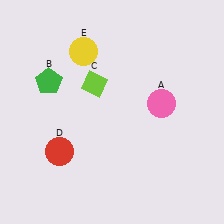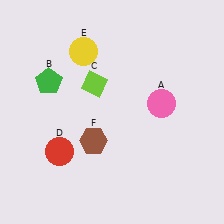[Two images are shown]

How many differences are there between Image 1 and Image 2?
There is 1 difference between the two images.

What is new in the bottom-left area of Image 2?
A brown hexagon (F) was added in the bottom-left area of Image 2.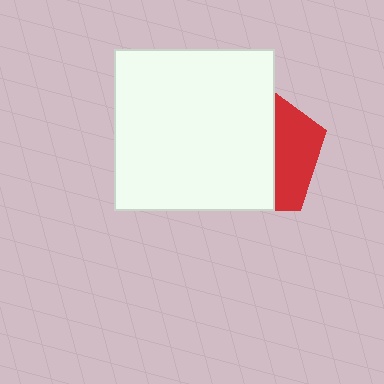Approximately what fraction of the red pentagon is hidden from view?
Roughly 67% of the red pentagon is hidden behind the white square.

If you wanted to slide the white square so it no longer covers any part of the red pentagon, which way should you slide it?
Slide it left — that is the most direct way to separate the two shapes.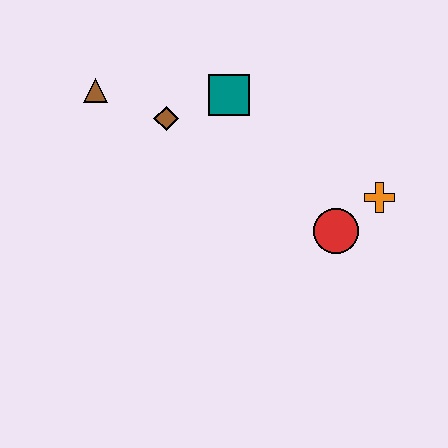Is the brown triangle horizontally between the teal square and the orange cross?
No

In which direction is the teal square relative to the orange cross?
The teal square is to the left of the orange cross.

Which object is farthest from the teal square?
The orange cross is farthest from the teal square.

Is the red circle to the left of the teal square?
No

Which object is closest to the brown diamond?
The teal square is closest to the brown diamond.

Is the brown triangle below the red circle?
No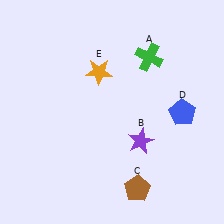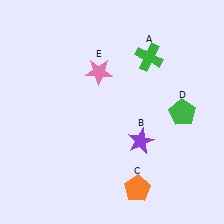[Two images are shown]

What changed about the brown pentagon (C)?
In Image 1, C is brown. In Image 2, it changed to orange.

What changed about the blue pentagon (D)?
In Image 1, D is blue. In Image 2, it changed to green.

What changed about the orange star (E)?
In Image 1, E is orange. In Image 2, it changed to pink.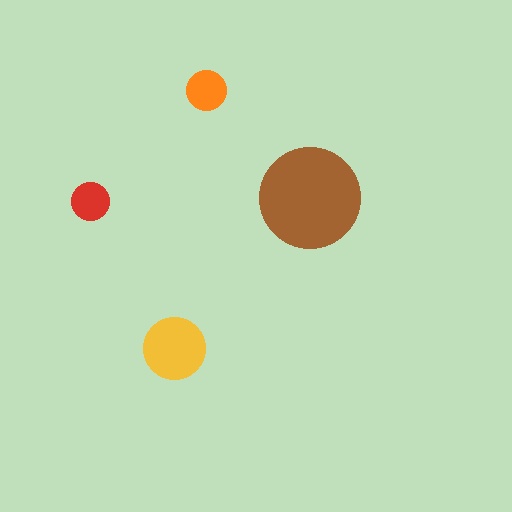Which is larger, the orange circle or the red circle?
The orange one.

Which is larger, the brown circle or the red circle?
The brown one.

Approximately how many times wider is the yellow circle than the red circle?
About 1.5 times wider.